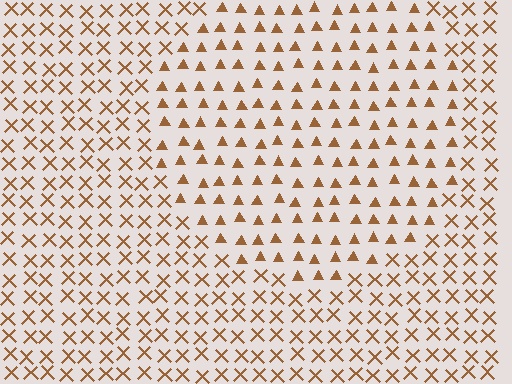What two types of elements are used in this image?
The image uses triangles inside the circle region and X marks outside it.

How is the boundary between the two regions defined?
The boundary is defined by a change in element shape: triangles inside vs. X marks outside. All elements share the same color and spacing.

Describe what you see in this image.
The image is filled with small brown elements arranged in a uniform grid. A circle-shaped region contains triangles, while the surrounding area contains X marks. The boundary is defined purely by the change in element shape.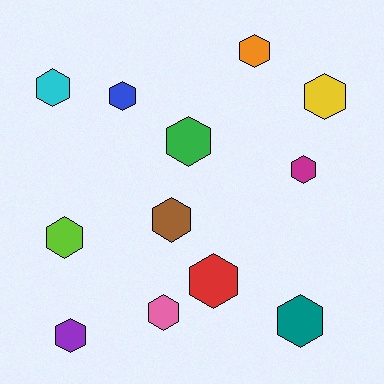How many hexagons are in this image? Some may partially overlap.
There are 12 hexagons.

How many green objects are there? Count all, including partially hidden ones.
There is 1 green object.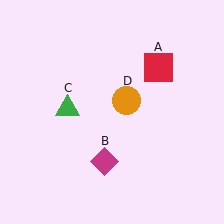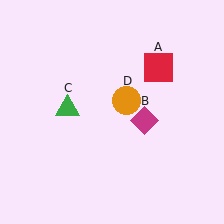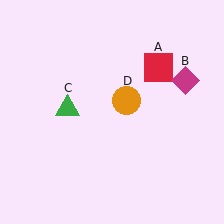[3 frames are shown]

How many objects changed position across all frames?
1 object changed position: magenta diamond (object B).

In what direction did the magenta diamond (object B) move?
The magenta diamond (object B) moved up and to the right.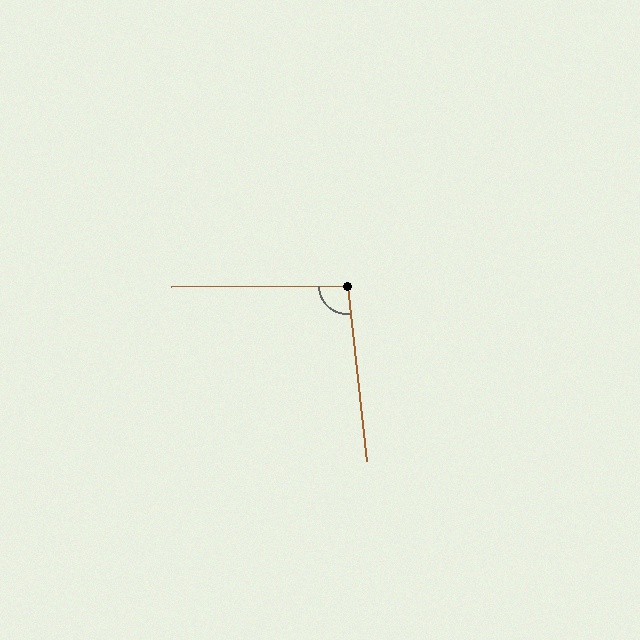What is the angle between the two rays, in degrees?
Approximately 96 degrees.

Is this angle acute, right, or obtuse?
It is obtuse.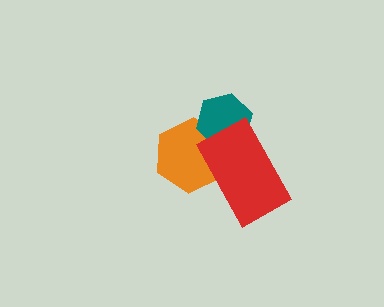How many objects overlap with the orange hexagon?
2 objects overlap with the orange hexagon.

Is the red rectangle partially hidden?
No, no other shape covers it.